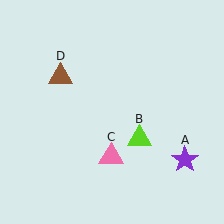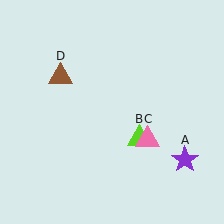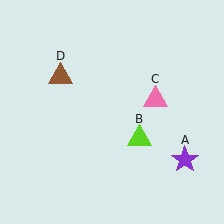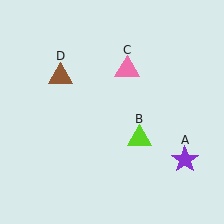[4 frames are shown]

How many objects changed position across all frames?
1 object changed position: pink triangle (object C).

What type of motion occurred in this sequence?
The pink triangle (object C) rotated counterclockwise around the center of the scene.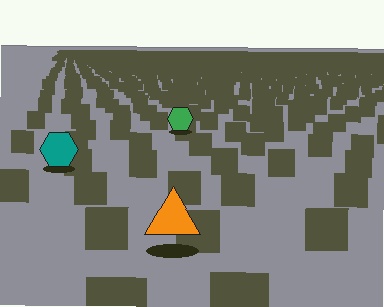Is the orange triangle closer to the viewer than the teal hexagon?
Yes. The orange triangle is closer — you can tell from the texture gradient: the ground texture is coarser near it.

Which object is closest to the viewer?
The orange triangle is closest. The texture marks near it are larger and more spread out.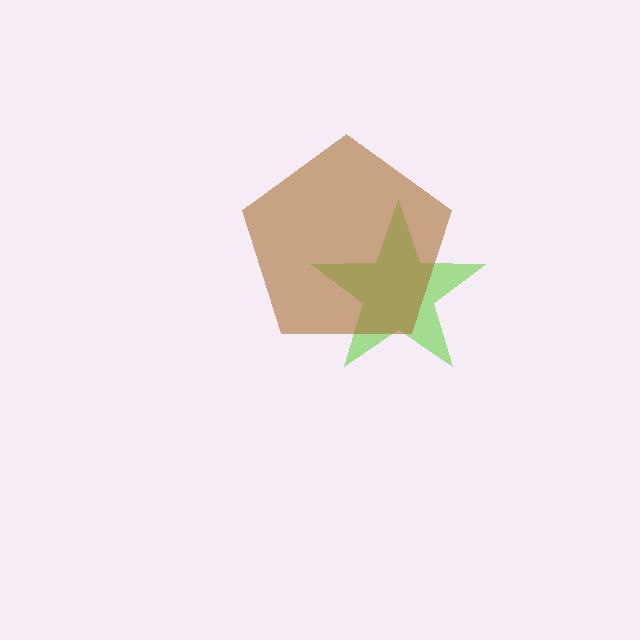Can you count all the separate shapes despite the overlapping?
Yes, there are 2 separate shapes.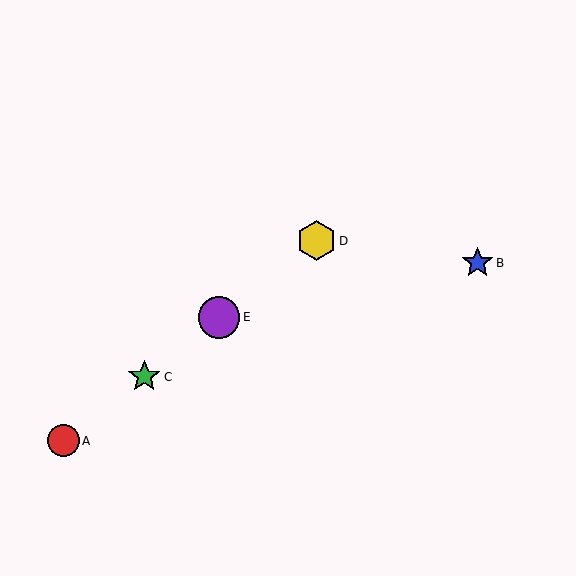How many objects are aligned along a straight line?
4 objects (A, C, D, E) are aligned along a straight line.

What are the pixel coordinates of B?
Object B is at (478, 263).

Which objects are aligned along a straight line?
Objects A, C, D, E are aligned along a straight line.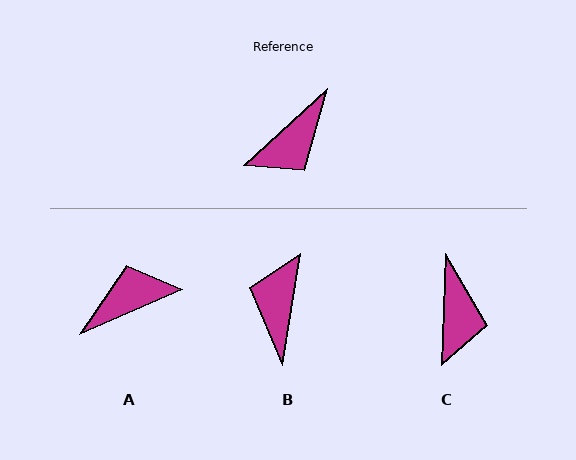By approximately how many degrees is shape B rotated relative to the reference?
Approximately 142 degrees clockwise.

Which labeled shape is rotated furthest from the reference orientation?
A, about 161 degrees away.